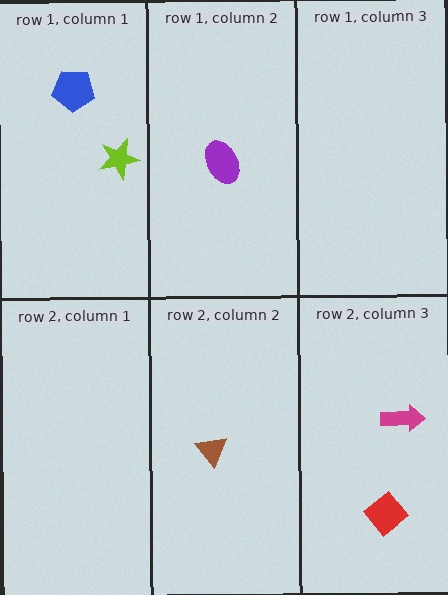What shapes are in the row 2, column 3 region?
The magenta arrow, the red diamond.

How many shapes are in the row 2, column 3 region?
2.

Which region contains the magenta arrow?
The row 2, column 3 region.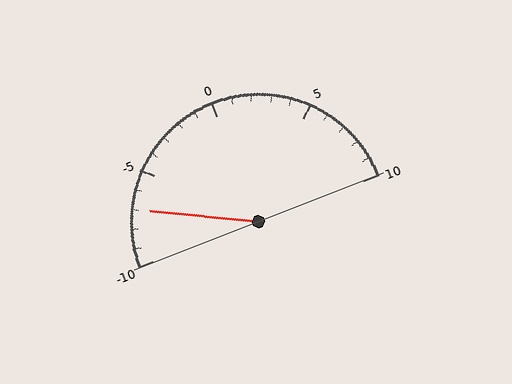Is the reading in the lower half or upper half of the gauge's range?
The reading is in the lower half of the range (-10 to 10).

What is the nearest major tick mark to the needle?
The nearest major tick mark is -5.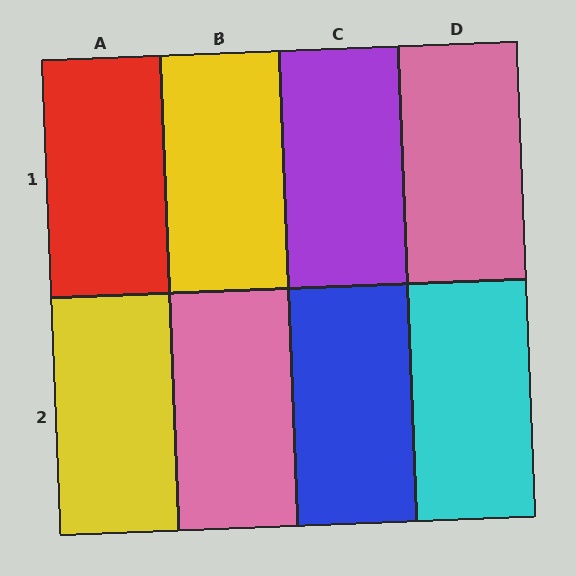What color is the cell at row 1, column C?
Purple.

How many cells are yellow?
2 cells are yellow.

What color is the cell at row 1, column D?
Pink.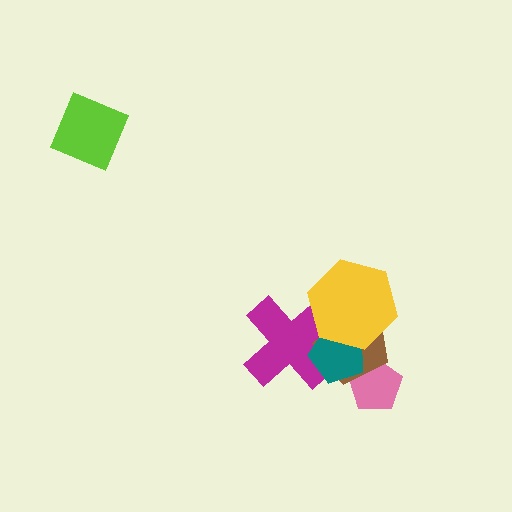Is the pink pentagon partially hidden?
Yes, it is partially covered by another shape.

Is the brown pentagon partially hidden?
Yes, it is partially covered by another shape.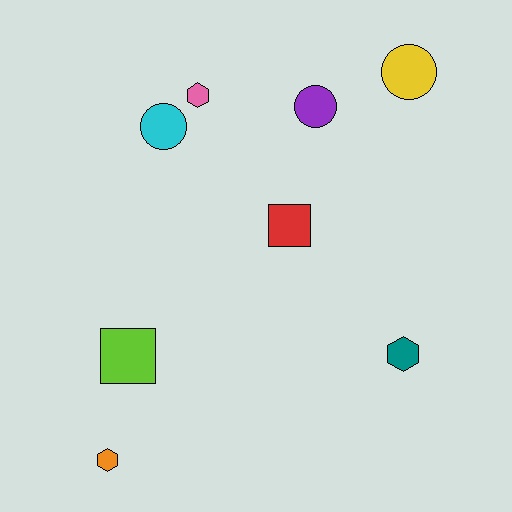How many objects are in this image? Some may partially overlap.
There are 8 objects.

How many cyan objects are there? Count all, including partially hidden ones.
There is 1 cyan object.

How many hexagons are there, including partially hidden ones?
There are 3 hexagons.